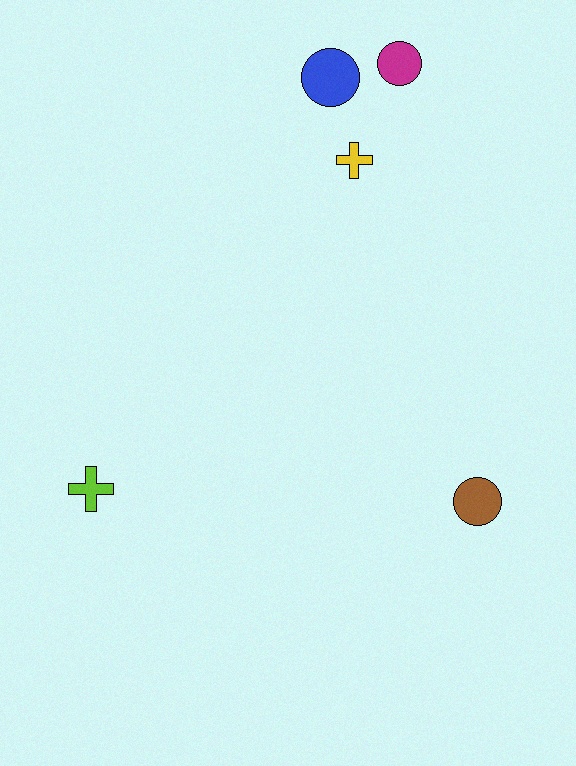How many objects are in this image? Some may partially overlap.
There are 5 objects.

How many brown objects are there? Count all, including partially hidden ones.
There is 1 brown object.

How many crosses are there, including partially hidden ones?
There are 2 crosses.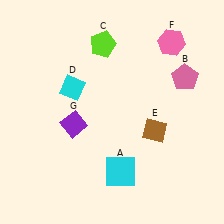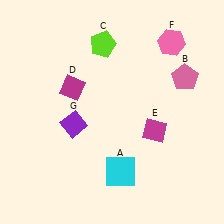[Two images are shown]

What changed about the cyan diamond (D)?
In Image 1, D is cyan. In Image 2, it changed to magenta.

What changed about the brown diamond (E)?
In Image 1, E is brown. In Image 2, it changed to magenta.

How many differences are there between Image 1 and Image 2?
There are 2 differences between the two images.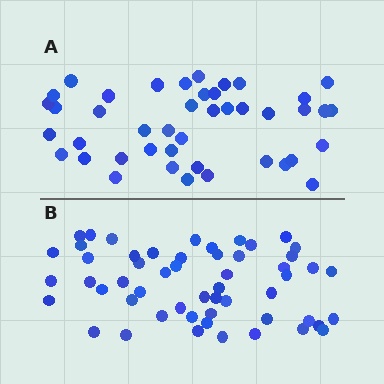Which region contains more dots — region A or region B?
Region B (the bottom region) has more dots.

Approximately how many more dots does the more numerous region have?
Region B has roughly 12 or so more dots than region A.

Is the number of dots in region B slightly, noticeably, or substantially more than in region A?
Region B has noticeably more, but not dramatically so. The ratio is roughly 1.3 to 1.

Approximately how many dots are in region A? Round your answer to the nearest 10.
About 40 dots. (The exact count is 43, which rounds to 40.)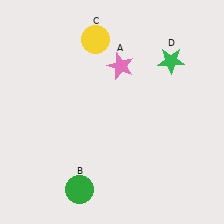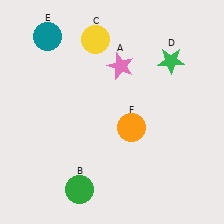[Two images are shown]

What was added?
A teal circle (E), an orange circle (F) were added in Image 2.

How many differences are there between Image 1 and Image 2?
There are 2 differences between the two images.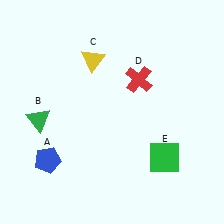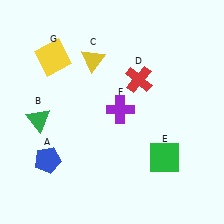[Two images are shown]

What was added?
A purple cross (F), a yellow square (G) were added in Image 2.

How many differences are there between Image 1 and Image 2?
There are 2 differences between the two images.